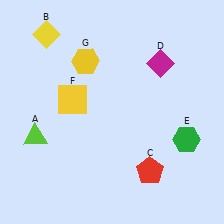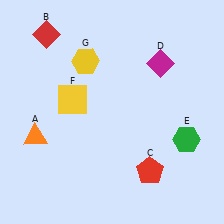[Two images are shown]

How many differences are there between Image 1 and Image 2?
There are 2 differences between the two images.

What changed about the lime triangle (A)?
In Image 1, A is lime. In Image 2, it changed to orange.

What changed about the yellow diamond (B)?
In Image 1, B is yellow. In Image 2, it changed to red.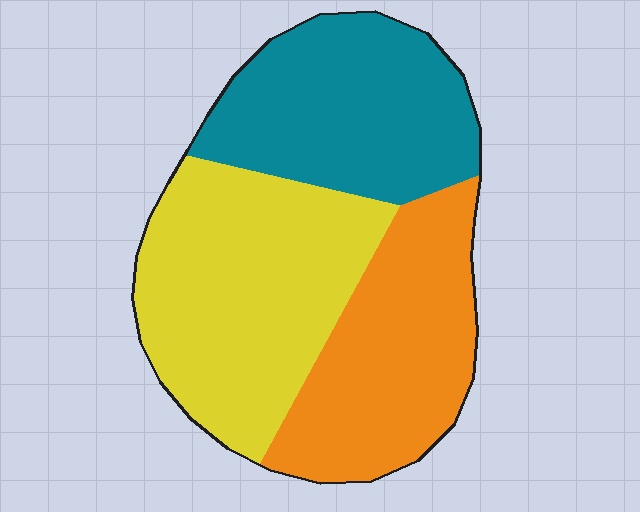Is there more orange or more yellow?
Yellow.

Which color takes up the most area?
Yellow, at roughly 40%.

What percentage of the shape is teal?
Teal takes up about one third (1/3) of the shape.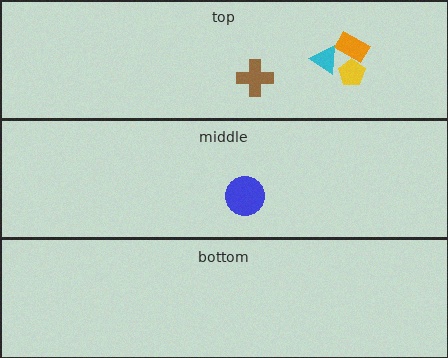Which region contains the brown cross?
The top region.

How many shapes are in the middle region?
1.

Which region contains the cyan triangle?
The top region.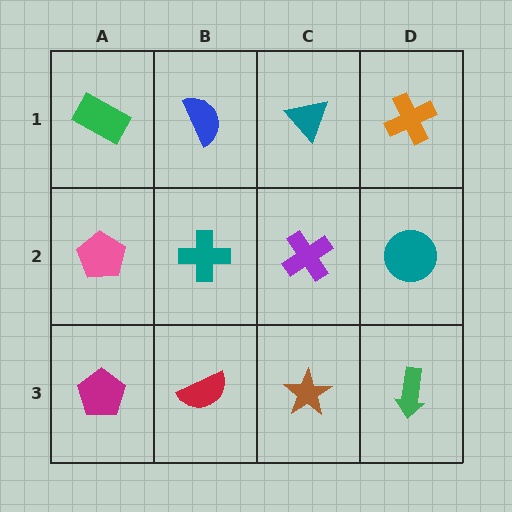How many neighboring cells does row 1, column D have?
2.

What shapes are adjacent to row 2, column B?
A blue semicircle (row 1, column B), a red semicircle (row 3, column B), a pink pentagon (row 2, column A), a purple cross (row 2, column C).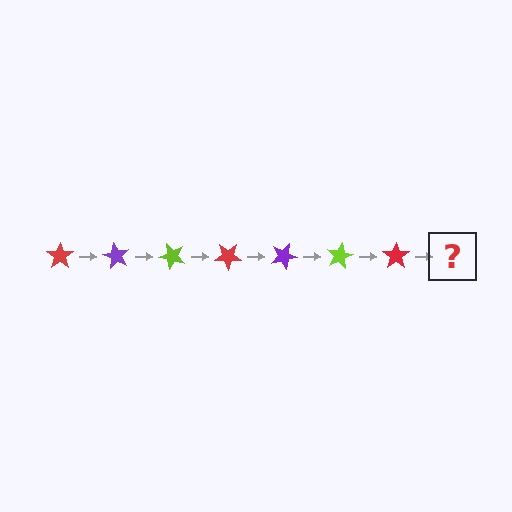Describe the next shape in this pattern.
It should be a purple star, rotated 420 degrees from the start.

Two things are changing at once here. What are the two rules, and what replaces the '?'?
The two rules are that it rotates 60 degrees each step and the color cycles through red, purple, and lime. The '?' should be a purple star, rotated 420 degrees from the start.